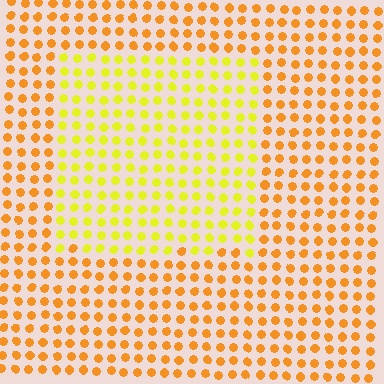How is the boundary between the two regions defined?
The boundary is defined purely by a slight shift in hue (about 33 degrees). Spacing, size, and orientation are identical on both sides.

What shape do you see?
I see a rectangle.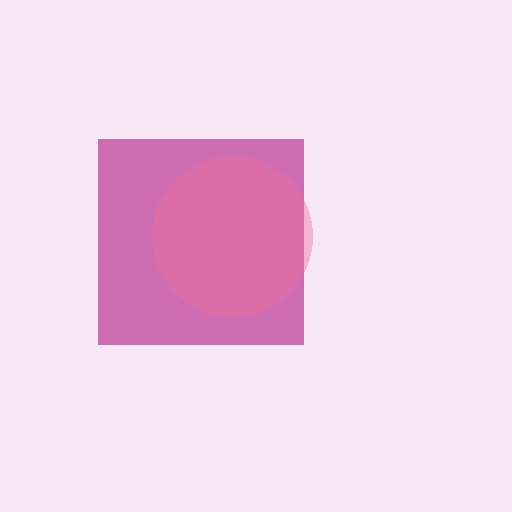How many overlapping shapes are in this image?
There are 2 overlapping shapes in the image.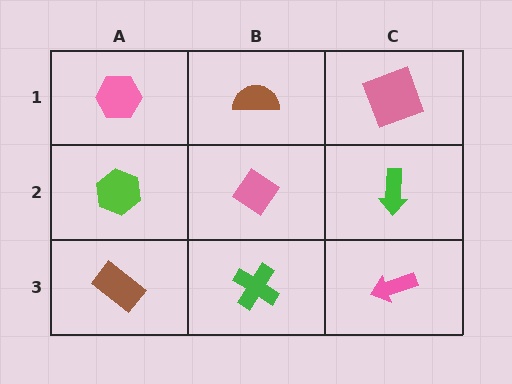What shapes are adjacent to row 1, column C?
A green arrow (row 2, column C), a brown semicircle (row 1, column B).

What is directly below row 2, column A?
A brown rectangle.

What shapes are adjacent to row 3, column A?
A lime hexagon (row 2, column A), a green cross (row 3, column B).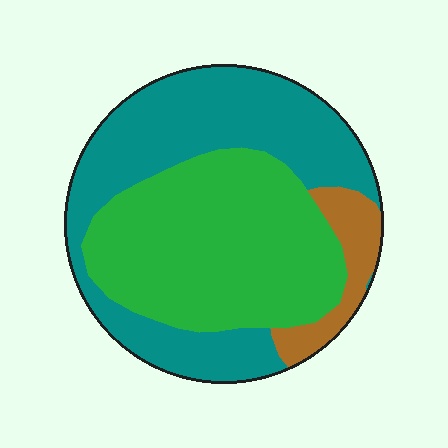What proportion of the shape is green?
Green covers 46% of the shape.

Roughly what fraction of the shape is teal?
Teal covers roughly 45% of the shape.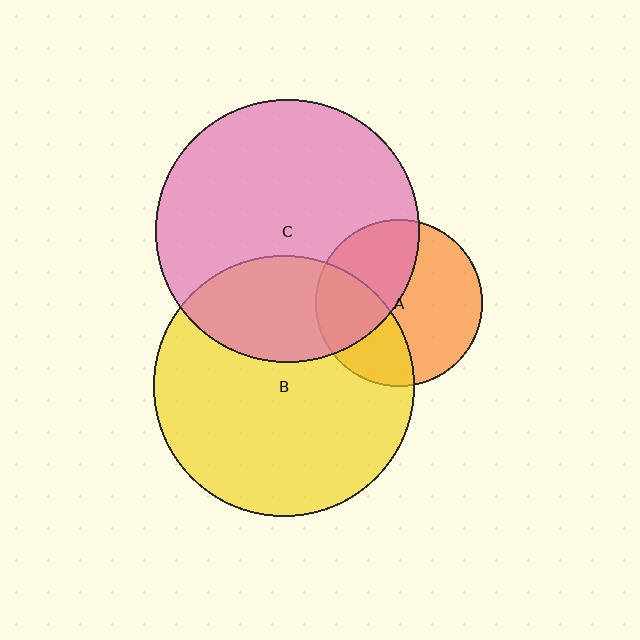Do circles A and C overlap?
Yes.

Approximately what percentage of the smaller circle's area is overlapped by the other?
Approximately 40%.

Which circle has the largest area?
Circle C (pink).